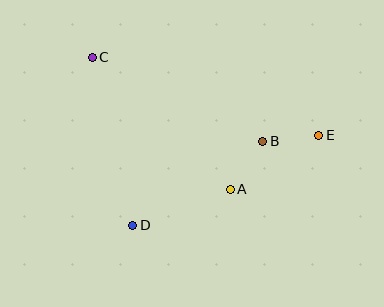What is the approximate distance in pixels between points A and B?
The distance between A and B is approximately 58 pixels.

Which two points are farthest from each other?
Points C and E are farthest from each other.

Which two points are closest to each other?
Points B and E are closest to each other.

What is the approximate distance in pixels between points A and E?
The distance between A and E is approximately 104 pixels.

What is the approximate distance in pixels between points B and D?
The distance between B and D is approximately 155 pixels.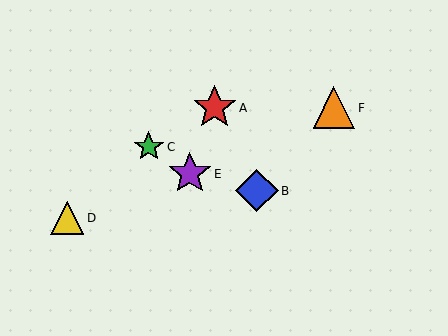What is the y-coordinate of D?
Object D is at y≈218.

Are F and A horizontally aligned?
Yes, both are at y≈108.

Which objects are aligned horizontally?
Objects A, F are aligned horizontally.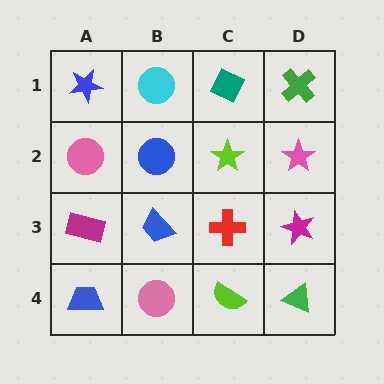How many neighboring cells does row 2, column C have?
4.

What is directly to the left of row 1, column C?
A cyan circle.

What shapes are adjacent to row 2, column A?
A blue star (row 1, column A), a magenta rectangle (row 3, column A), a blue circle (row 2, column B).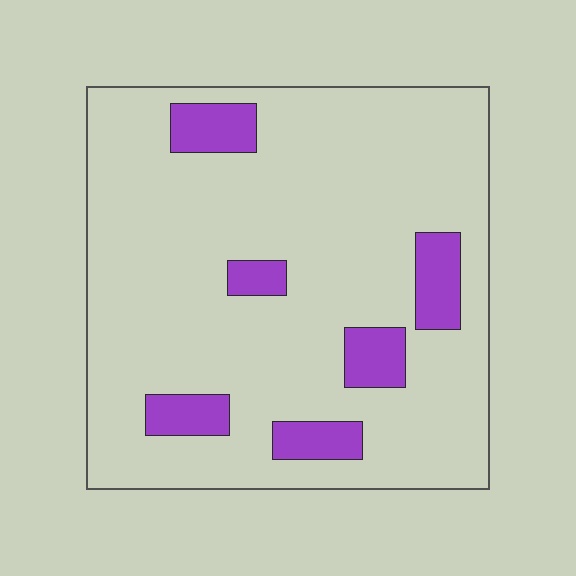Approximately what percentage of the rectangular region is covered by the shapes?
Approximately 15%.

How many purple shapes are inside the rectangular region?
6.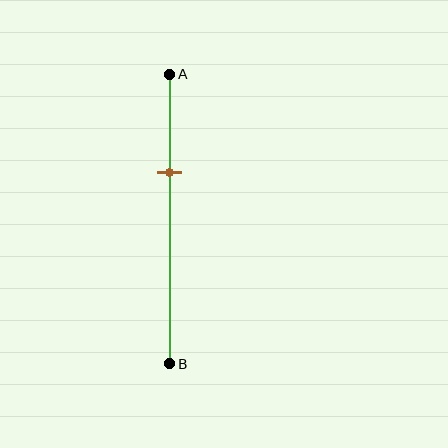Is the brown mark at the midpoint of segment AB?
No, the mark is at about 35% from A, not at the 50% midpoint.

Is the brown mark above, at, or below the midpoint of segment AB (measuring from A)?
The brown mark is above the midpoint of segment AB.